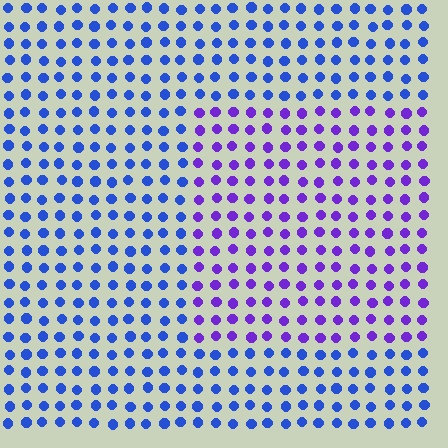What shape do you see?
I see a rectangle.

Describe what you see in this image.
The image is filled with small blue elements in a uniform arrangement. A rectangle-shaped region is visible where the elements are tinted to a slightly different hue, forming a subtle color boundary.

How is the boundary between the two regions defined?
The boundary is defined purely by a slight shift in hue (about 41 degrees). Spacing, size, and orientation are identical on both sides.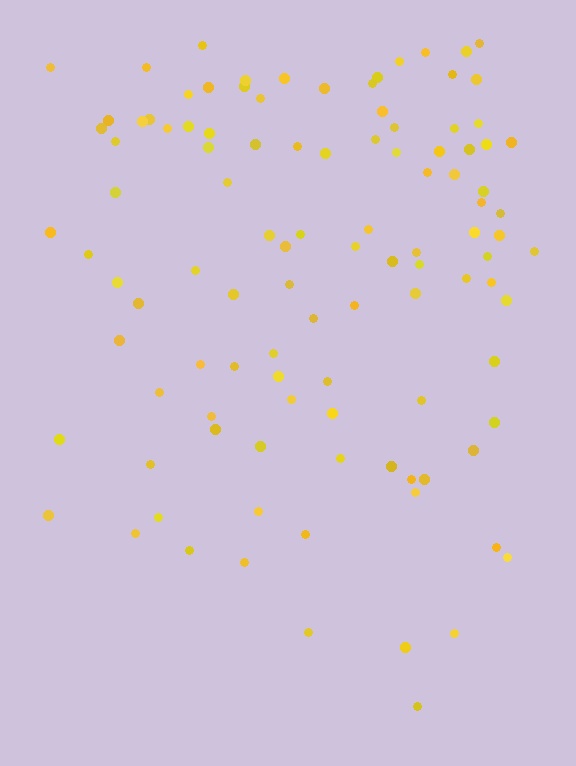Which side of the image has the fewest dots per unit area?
The bottom.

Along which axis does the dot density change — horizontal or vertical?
Vertical.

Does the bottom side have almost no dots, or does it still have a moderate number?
Still a moderate number, just noticeably fewer than the top.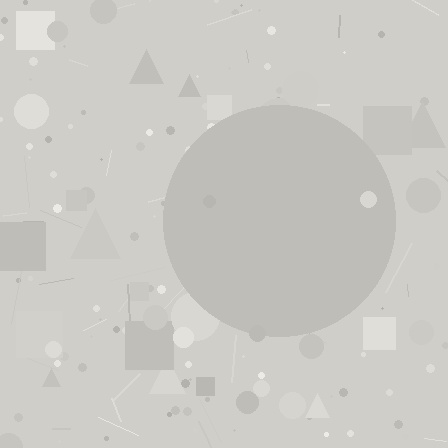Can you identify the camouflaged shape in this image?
The camouflaged shape is a circle.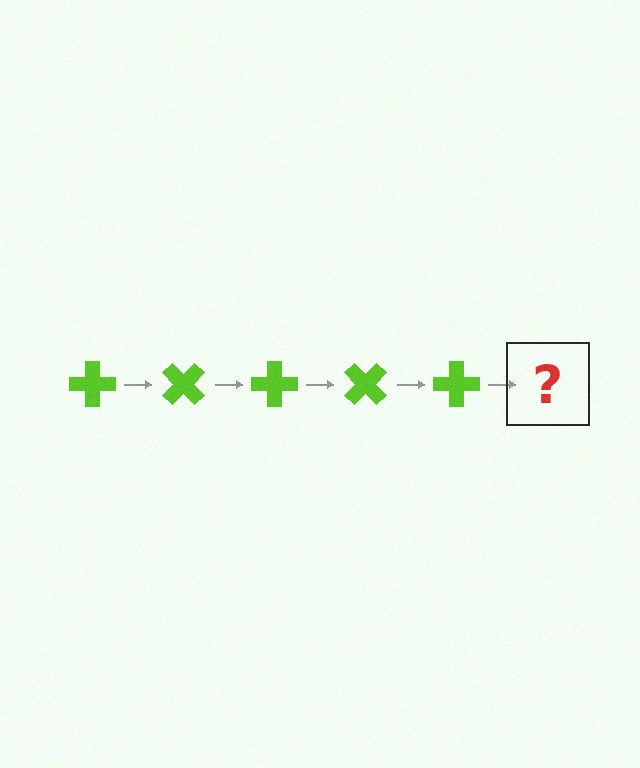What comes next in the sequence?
The next element should be a lime cross rotated 225 degrees.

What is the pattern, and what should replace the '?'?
The pattern is that the cross rotates 45 degrees each step. The '?' should be a lime cross rotated 225 degrees.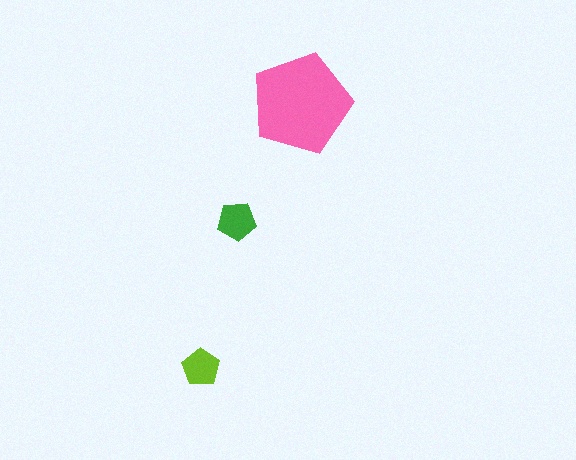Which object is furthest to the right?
The pink pentagon is rightmost.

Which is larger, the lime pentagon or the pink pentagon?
The pink one.